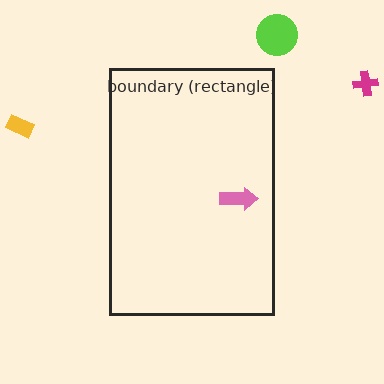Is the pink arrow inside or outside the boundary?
Inside.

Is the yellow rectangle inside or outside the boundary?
Outside.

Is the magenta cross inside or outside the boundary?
Outside.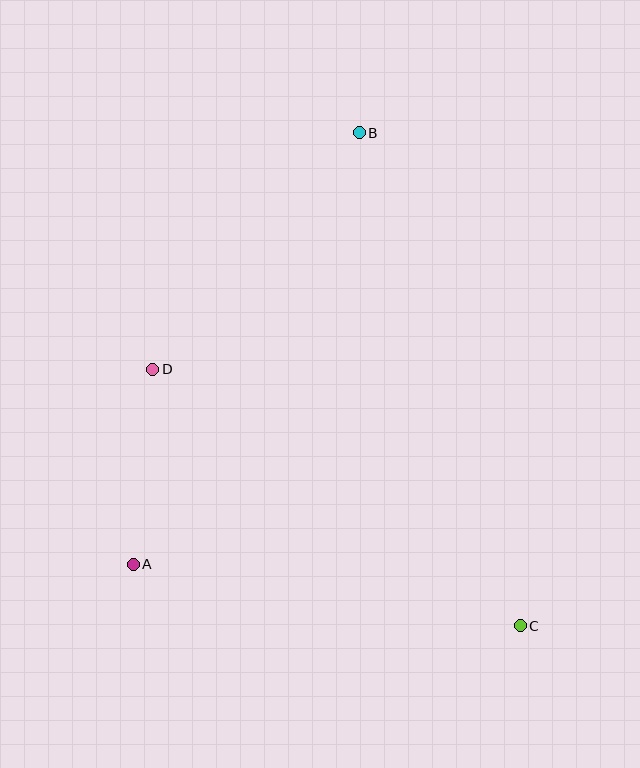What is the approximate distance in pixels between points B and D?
The distance between B and D is approximately 314 pixels.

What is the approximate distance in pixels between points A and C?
The distance between A and C is approximately 392 pixels.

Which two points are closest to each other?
Points A and D are closest to each other.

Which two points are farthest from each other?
Points B and C are farthest from each other.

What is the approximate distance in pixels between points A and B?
The distance between A and B is approximately 487 pixels.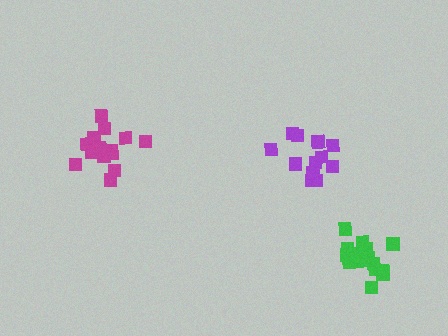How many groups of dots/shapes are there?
There are 3 groups.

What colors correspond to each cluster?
The clusters are colored: magenta, purple, green.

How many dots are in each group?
Group 1: 17 dots, Group 2: 13 dots, Group 3: 17 dots (47 total).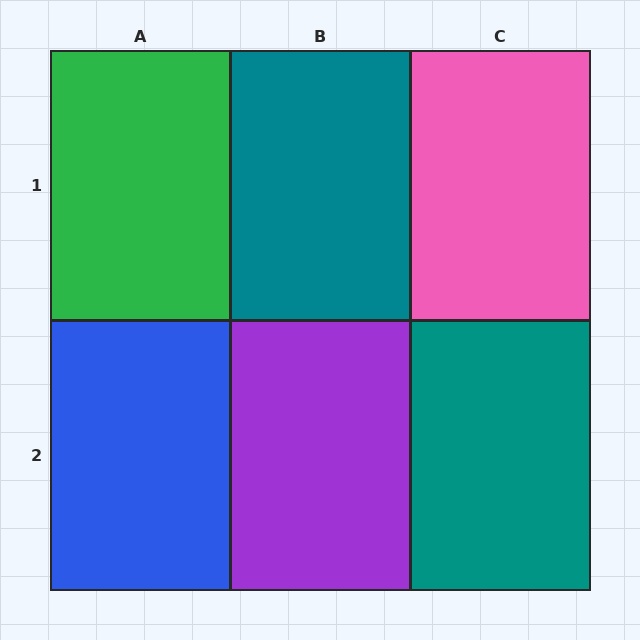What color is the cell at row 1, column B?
Teal.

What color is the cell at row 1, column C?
Pink.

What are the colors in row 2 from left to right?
Blue, purple, teal.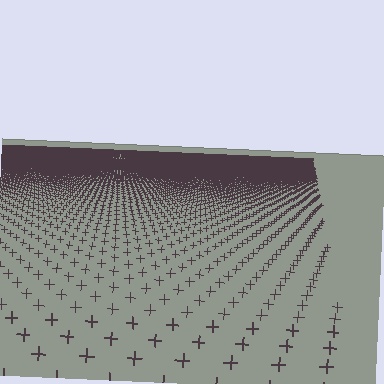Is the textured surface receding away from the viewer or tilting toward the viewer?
The surface is receding away from the viewer. Texture elements get smaller and denser toward the top.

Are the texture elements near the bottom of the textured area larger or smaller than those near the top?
Larger. Near the bottom, elements are closer to the viewer and appear at a bigger on-screen size.